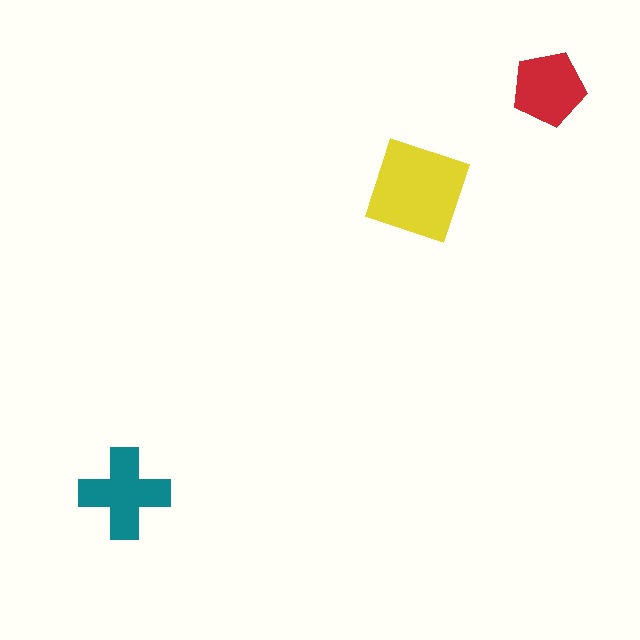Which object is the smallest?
The red pentagon.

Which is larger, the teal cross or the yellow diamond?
The yellow diamond.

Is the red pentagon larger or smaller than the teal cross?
Smaller.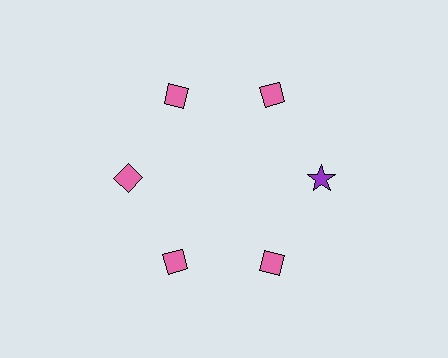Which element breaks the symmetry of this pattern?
The purple star at roughly the 3 o'clock position breaks the symmetry. All other shapes are pink diamonds.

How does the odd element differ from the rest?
It differs in both color (purple instead of pink) and shape (star instead of diamond).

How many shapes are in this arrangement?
There are 6 shapes arranged in a ring pattern.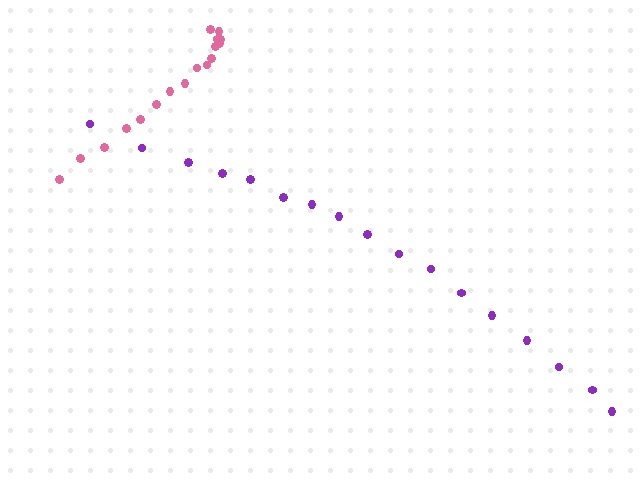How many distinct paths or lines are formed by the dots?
There are 2 distinct paths.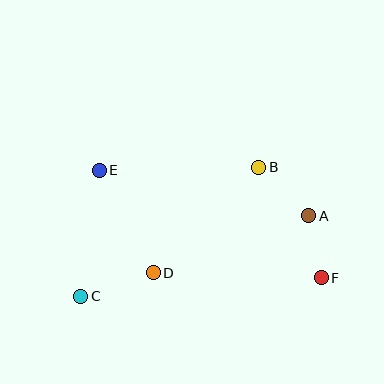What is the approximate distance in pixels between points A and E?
The distance between A and E is approximately 215 pixels.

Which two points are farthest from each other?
Points E and F are farthest from each other.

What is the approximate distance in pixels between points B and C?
The distance between B and C is approximately 220 pixels.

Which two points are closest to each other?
Points A and F are closest to each other.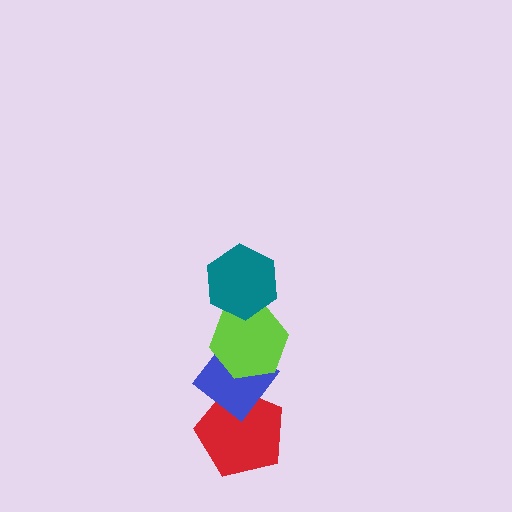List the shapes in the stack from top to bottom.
From top to bottom: the teal hexagon, the lime hexagon, the blue diamond, the red pentagon.